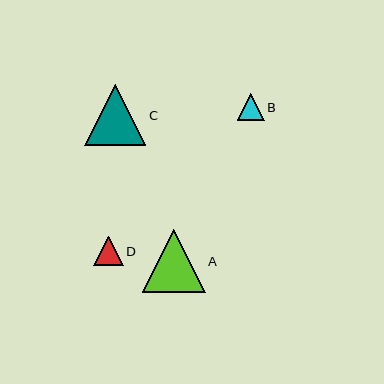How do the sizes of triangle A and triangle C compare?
Triangle A and triangle C are approximately the same size.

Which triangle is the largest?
Triangle A is the largest with a size of approximately 62 pixels.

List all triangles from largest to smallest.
From largest to smallest: A, C, D, B.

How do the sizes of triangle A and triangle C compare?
Triangle A and triangle C are approximately the same size.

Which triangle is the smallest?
Triangle B is the smallest with a size of approximately 27 pixels.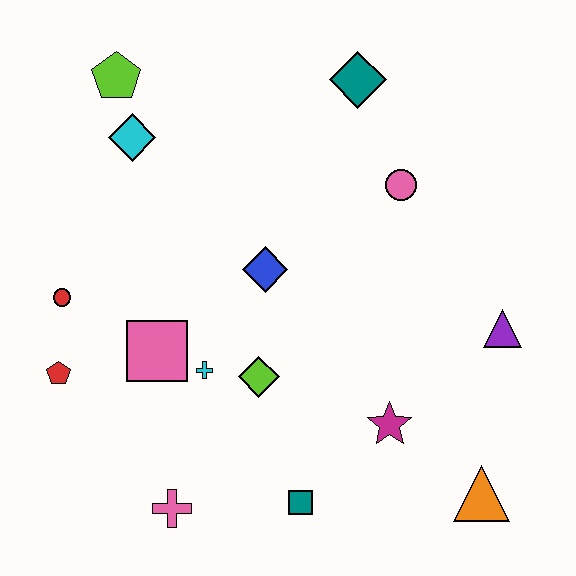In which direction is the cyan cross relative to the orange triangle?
The cyan cross is to the left of the orange triangle.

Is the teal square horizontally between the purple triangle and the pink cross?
Yes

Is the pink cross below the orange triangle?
Yes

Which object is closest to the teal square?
The magenta star is closest to the teal square.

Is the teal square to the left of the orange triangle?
Yes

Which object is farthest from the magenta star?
The lime pentagon is farthest from the magenta star.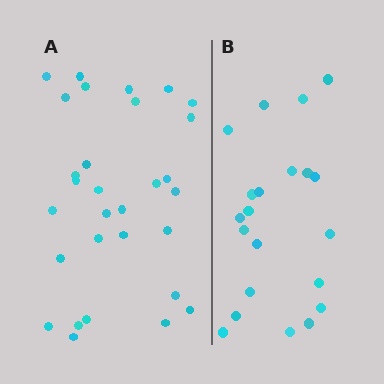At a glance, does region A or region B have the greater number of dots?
Region A (the left region) has more dots.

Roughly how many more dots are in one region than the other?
Region A has roughly 8 or so more dots than region B.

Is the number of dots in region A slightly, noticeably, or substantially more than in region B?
Region A has noticeably more, but not dramatically so. The ratio is roughly 1.4 to 1.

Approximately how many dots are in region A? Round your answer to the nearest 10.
About 30 dots.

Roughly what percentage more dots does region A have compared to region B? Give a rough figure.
About 45% more.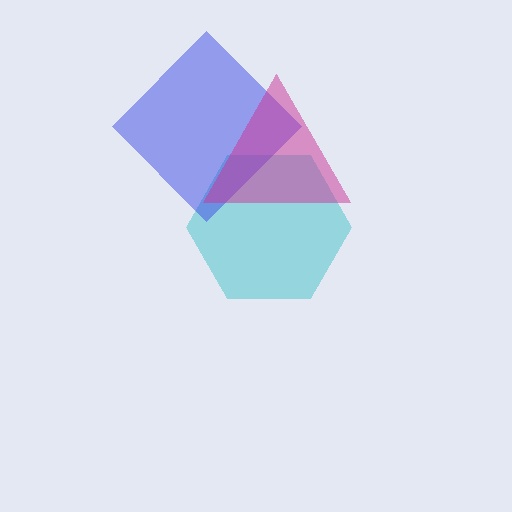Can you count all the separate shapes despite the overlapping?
Yes, there are 3 separate shapes.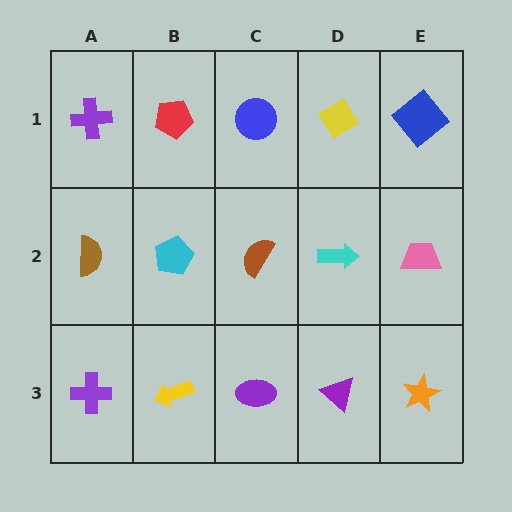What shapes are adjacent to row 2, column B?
A red pentagon (row 1, column B), a yellow arrow (row 3, column B), a brown semicircle (row 2, column A), a brown semicircle (row 2, column C).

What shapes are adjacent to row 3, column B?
A cyan pentagon (row 2, column B), a purple cross (row 3, column A), a purple ellipse (row 3, column C).